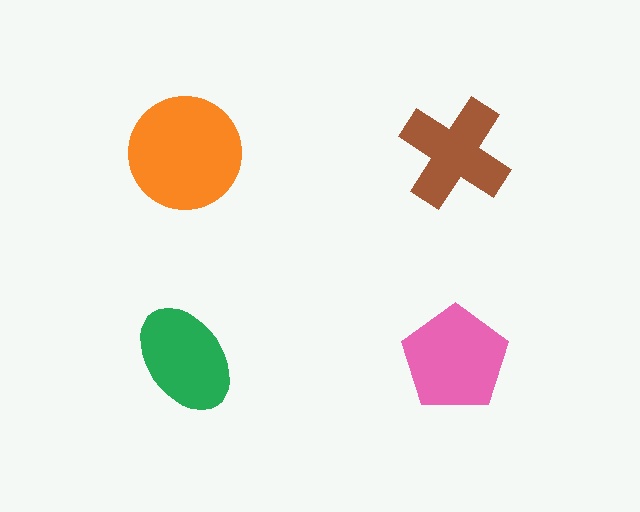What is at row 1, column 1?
An orange circle.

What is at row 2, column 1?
A green ellipse.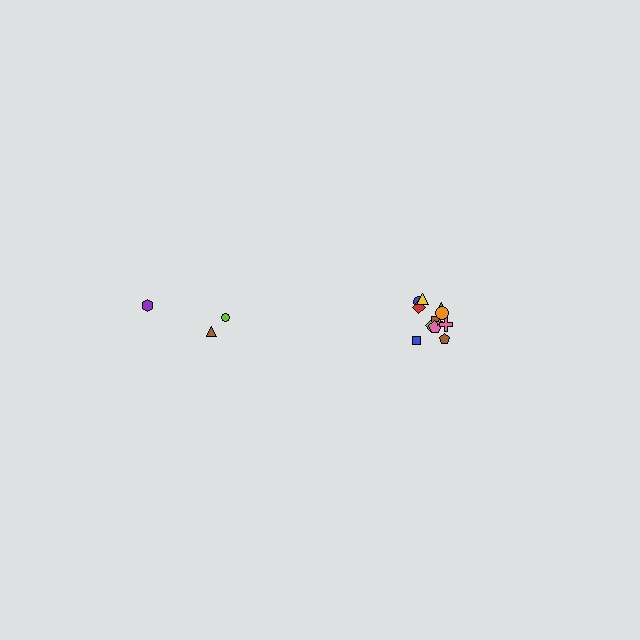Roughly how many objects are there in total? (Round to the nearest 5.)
Roughly 15 objects in total.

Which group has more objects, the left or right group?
The right group.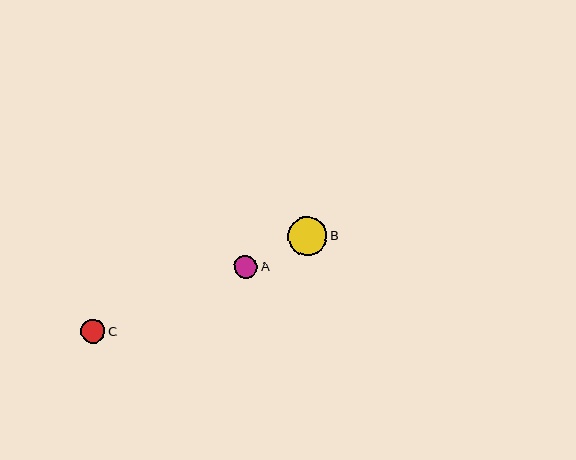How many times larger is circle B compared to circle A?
Circle B is approximately 1.7 times the size of circle A.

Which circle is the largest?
Circle B is the largest with a size of approximately 39 pixels.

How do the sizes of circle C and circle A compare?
Circle C and circle A are approximately the same size.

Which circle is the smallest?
Circle A is the smallest with a size of approximately 23 pixels.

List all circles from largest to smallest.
From largest to smallest: B, C, A.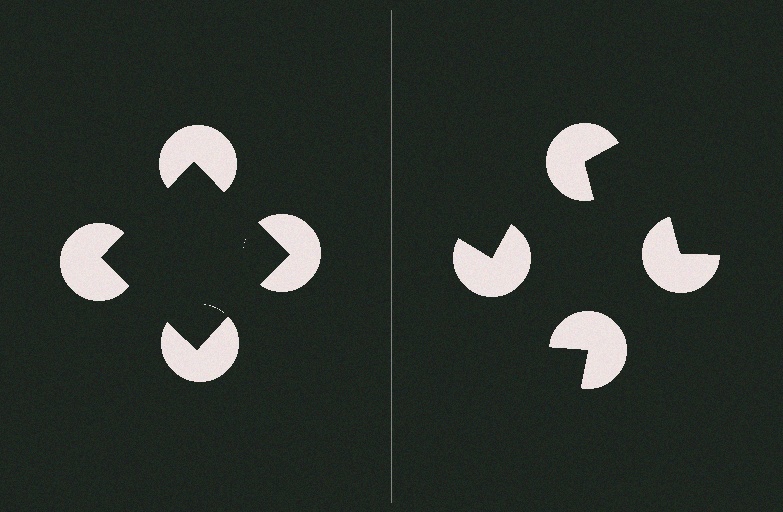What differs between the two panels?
The pac-man discs are positioned identically on both sides; only the wedge orientations differ. On the left they align to a square; on the right they are misaligned.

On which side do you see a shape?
An illusory square appears on the left side. On the right side the wedge cuts are rotated, so no coherent shape forms.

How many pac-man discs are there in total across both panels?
8 — 4 on each side.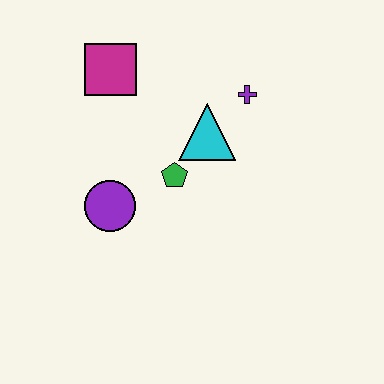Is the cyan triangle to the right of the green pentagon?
Yes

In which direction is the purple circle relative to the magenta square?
The purple circle is below the magenta square.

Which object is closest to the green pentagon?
The cyan triangle is closest to the green pentagon.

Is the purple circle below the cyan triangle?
Yes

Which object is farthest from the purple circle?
The purple cross is farthest from the purple circle.